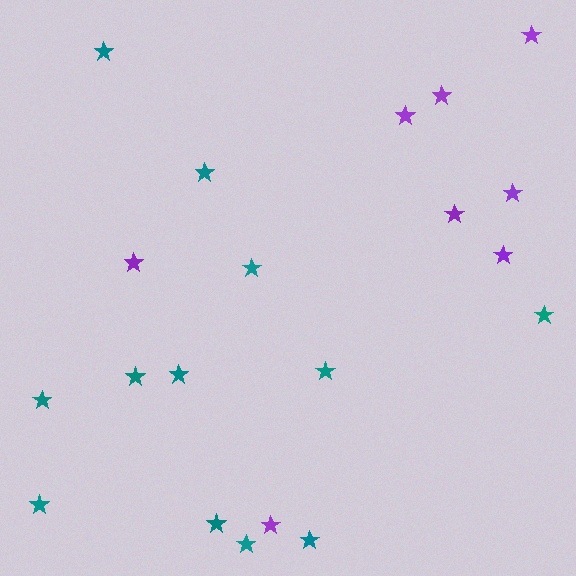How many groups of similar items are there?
There are 2 groups: one group of purple stars (8) and one group of teal stars (12).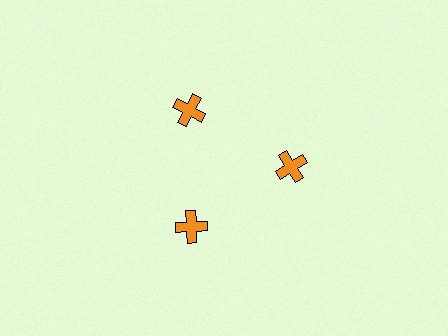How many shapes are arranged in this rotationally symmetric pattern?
There are 3 shapes, arranged in 3 groups of 1.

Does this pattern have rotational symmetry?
Yes, this pattern has 3-fold rotational symmetry. It looks the same after rotating 120 degrees around the center.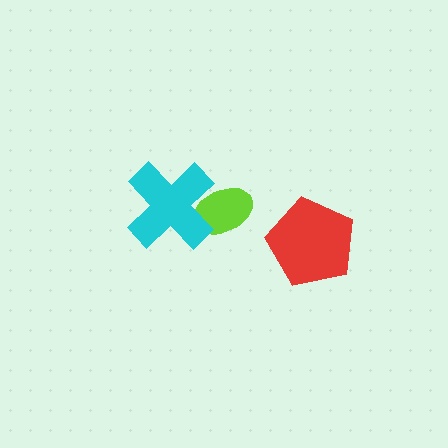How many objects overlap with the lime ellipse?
1 object overlaps with the lime ellipse.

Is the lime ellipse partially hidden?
Yes, it is partially covered by another shape.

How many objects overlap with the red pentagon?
0 objects overlap with the red pentagon.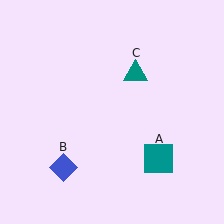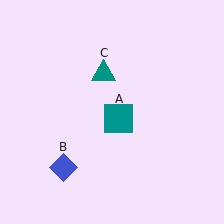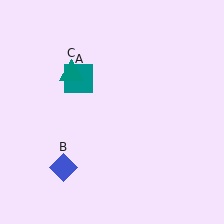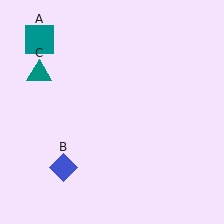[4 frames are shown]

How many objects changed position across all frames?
2 objects changed position: teal square (object A), teal triangle (object C).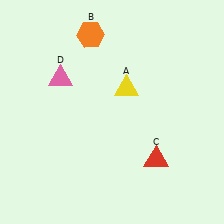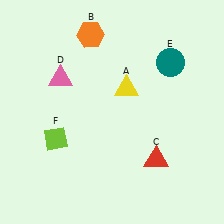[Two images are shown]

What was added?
A teal circle (E), a lime diamond (F) were added in Image 2.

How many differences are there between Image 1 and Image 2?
There are 2 differences between the two images.